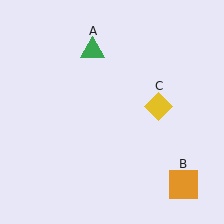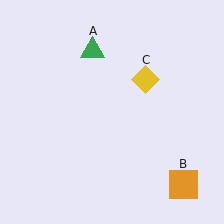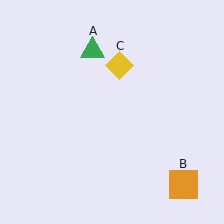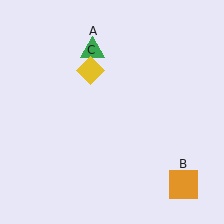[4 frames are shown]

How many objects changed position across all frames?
1 object changed position: yellow diamond (object C).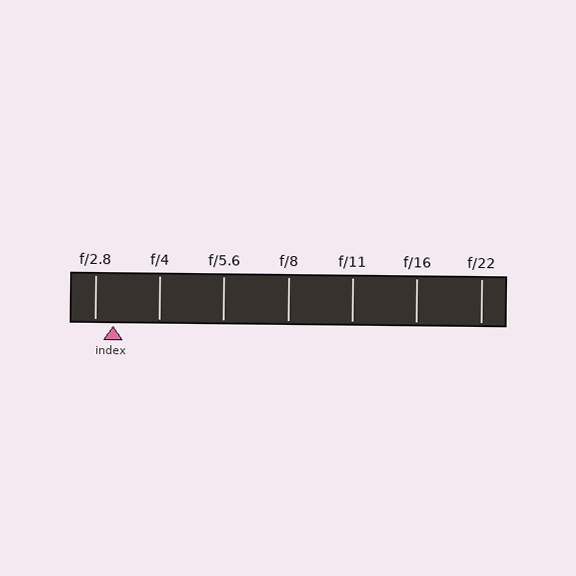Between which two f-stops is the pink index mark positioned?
The index mark is between f/2.8 and f/4.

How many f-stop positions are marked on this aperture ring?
There are 7 f-stop positions marked.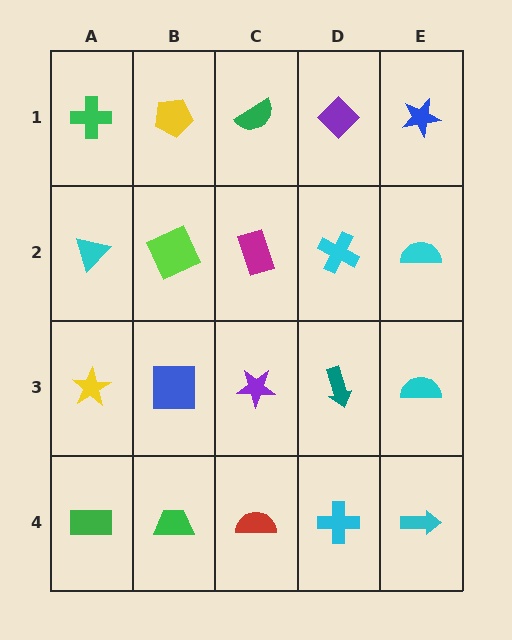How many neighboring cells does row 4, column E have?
2.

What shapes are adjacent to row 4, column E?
A cyan semicircle (row 3, column E), a cyan cross (row 4, column D).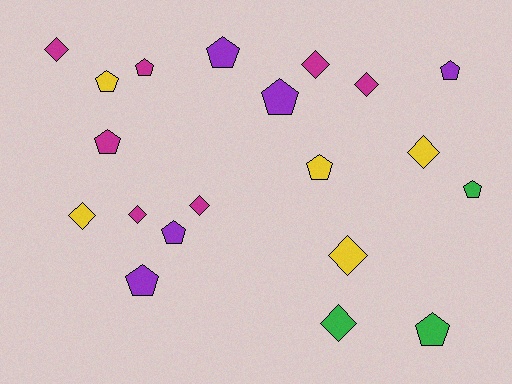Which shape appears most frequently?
Pentagon, with 11 objects.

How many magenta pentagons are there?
There are 2 magenta pentagons.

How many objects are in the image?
There are 20 objects.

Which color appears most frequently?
Magenta, with 7 objects.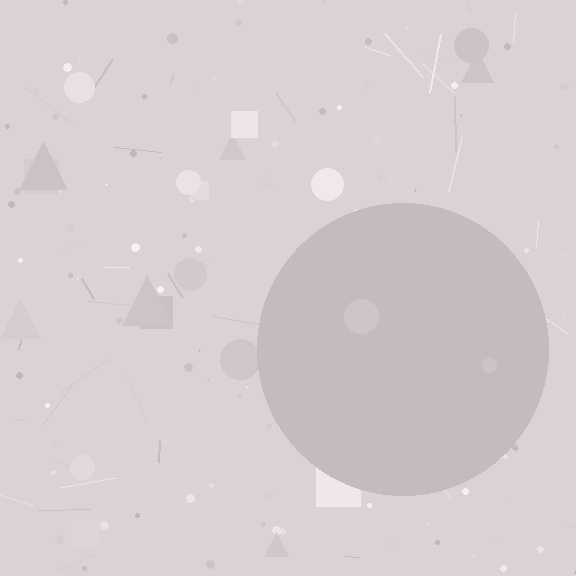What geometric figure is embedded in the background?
A circle is embedded in the background.